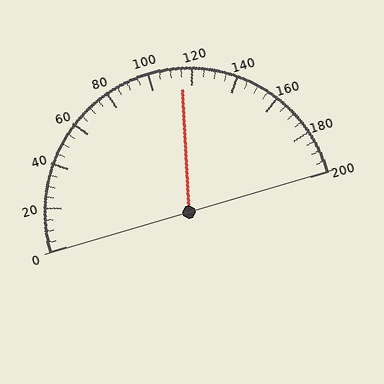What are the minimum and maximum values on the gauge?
The gauge ranges from 0 to 200.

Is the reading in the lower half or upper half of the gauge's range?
The reading is in the upper half of the range (0 to 200).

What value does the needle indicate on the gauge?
The needle indicates approximately 115.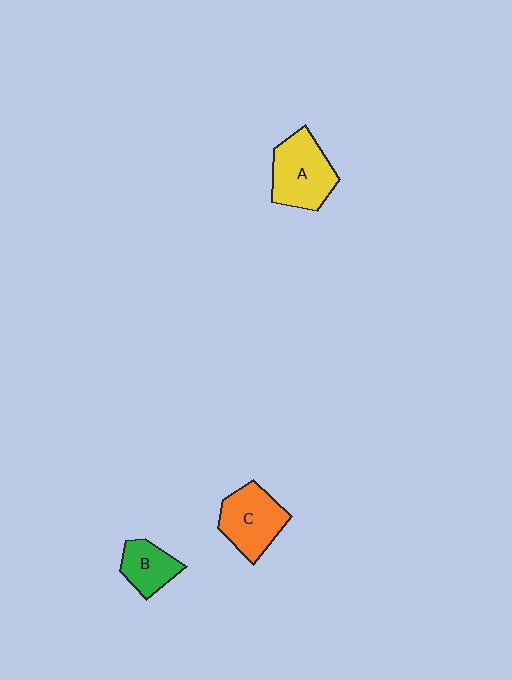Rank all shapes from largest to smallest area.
From largest to smallest: A (yellow), C (orange), B (green).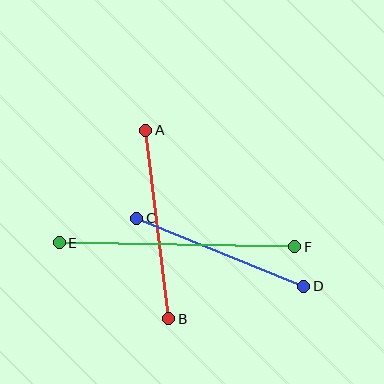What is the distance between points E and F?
The distance is approximately 235 pixels.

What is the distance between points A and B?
The distance is approximately 190 pixels.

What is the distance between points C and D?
The distance is approximately 181 pixels.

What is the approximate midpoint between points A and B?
The midpoint is at approximately (157, 225) pixels.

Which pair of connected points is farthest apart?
Points E and F are farthest apart.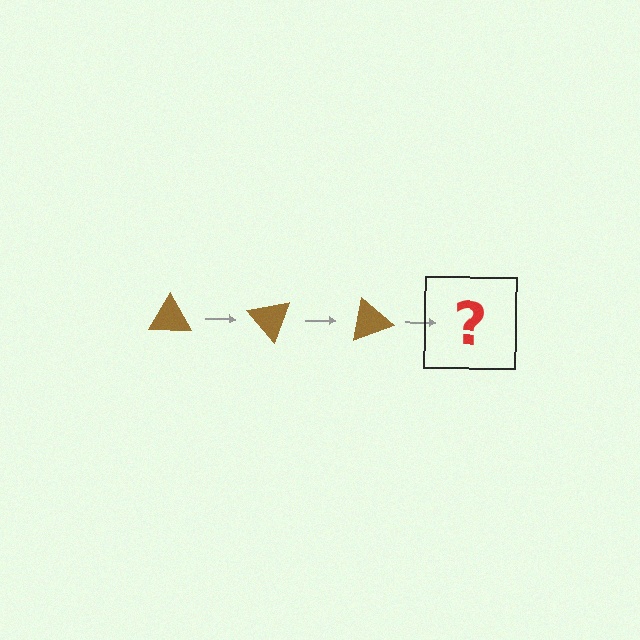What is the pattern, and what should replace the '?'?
The pattern is that the triangle rotates 50 degrees each step. The '?' should be a brown triangle rotated 150 degrees.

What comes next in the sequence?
The next element should be a brown triangle rotated 150 degrees.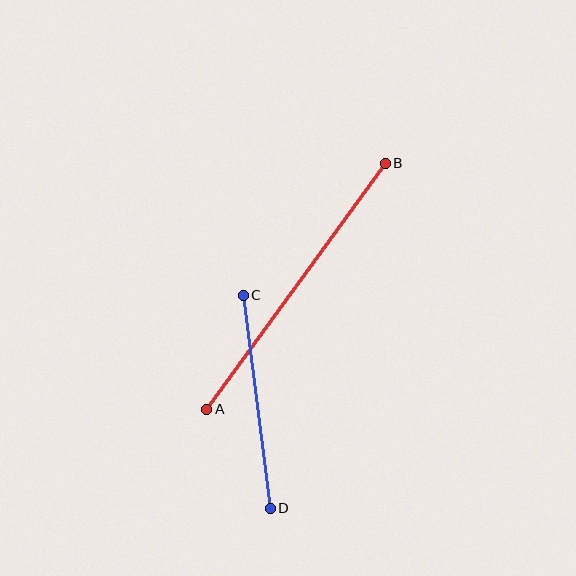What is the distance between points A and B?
The distance is approximately 304 pixels.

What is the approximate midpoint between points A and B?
The midpoint is at approximately (296, 286) pixels.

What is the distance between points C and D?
The distance is approximately 215 pixels.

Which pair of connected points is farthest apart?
Points A and B are farthest apart.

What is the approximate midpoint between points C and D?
The midpoint is at approximately (257, 402) pixels.